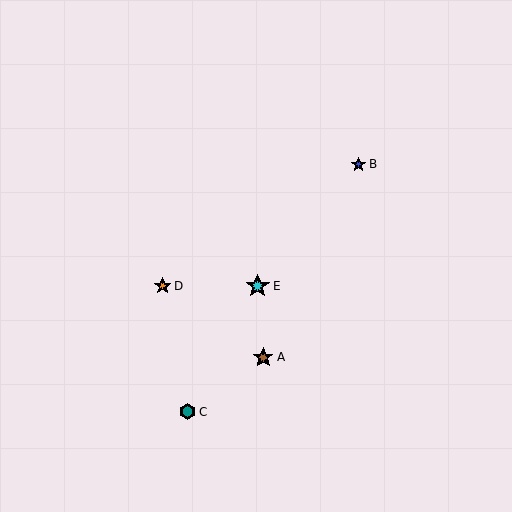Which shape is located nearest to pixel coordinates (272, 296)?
The cyan star (labeled E) at (258, 286) is nearest to that location.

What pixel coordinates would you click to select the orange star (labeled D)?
Click at (163, 286) to select the orange star D.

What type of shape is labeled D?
Shape D is an orange star.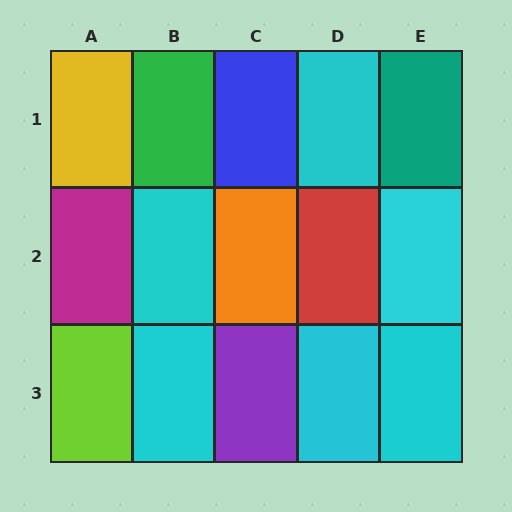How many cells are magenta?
1 cell is magenta.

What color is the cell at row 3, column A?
Lime.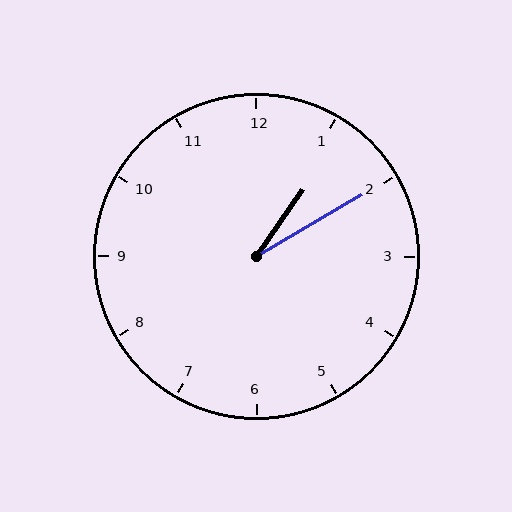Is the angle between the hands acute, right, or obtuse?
It is acute.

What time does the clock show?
1:10.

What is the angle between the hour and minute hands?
Approximately 25 degrees.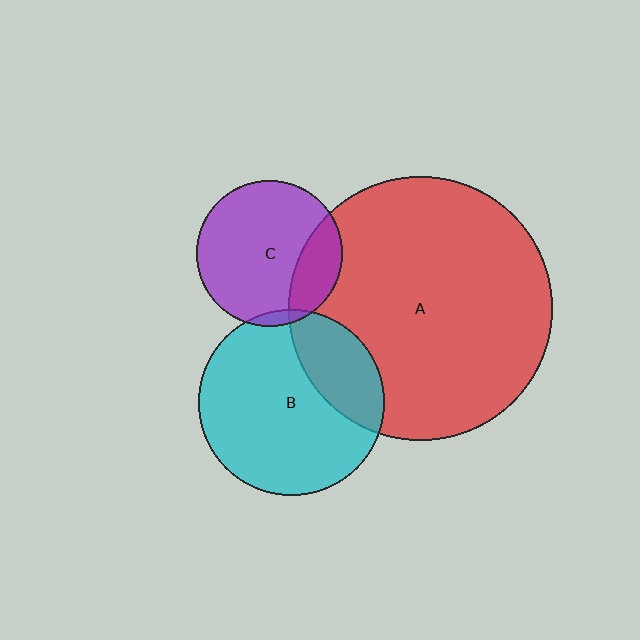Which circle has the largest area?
Circle A (red).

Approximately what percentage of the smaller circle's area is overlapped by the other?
Approximately 25%.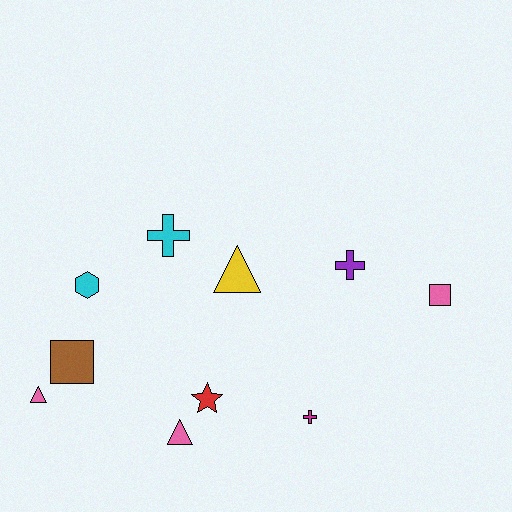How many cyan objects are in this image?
There are 2 cyan objects.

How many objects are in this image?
There are 10 objects.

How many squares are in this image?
There are 2 squares.